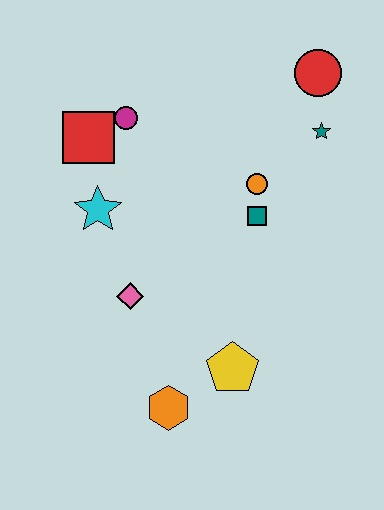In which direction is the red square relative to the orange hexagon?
The red square is above the orange hexagon.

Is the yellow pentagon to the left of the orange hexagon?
No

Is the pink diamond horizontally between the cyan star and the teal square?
Yes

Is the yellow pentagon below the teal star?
Yes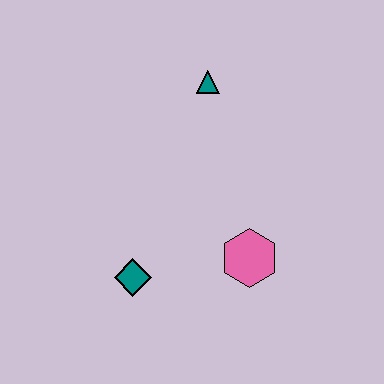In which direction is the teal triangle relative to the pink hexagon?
The teal triangle is above the pink hexagon.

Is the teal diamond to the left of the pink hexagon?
Yes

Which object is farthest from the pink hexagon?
The teal triangle is farthest from the pink hexagon.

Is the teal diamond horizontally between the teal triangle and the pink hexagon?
No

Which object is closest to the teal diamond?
The pink hexagon is closest to the teal diamond.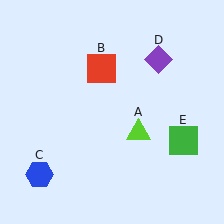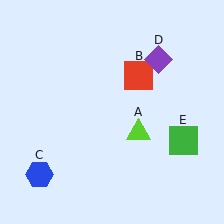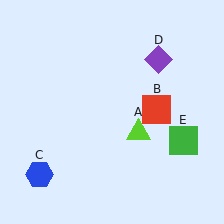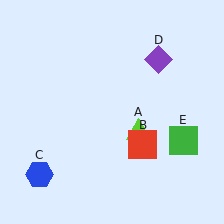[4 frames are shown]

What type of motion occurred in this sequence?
The red square (object B) rotated clockwise around the center of the scene.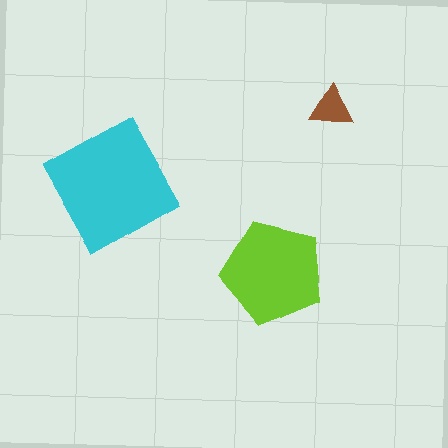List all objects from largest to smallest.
The cyan square, the lime pentagon, the brown triangle.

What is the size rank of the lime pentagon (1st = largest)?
2nd.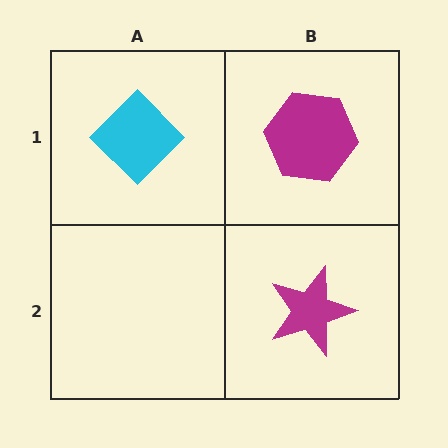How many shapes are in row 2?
1 shape.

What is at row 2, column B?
A magenta star.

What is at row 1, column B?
A magenta hexagon.